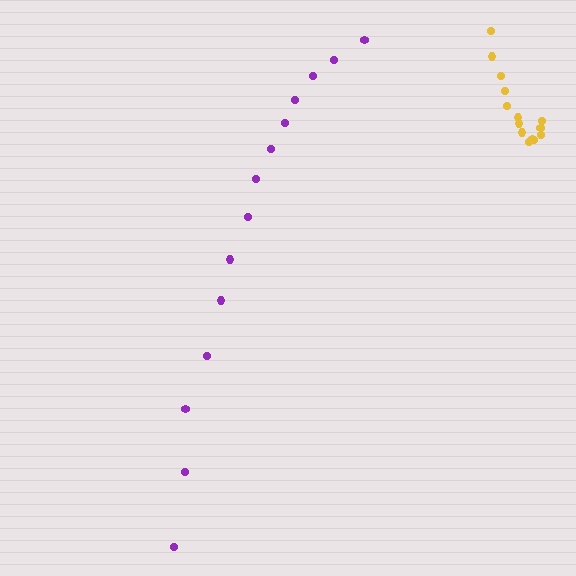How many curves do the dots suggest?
There are 2 distinct paths.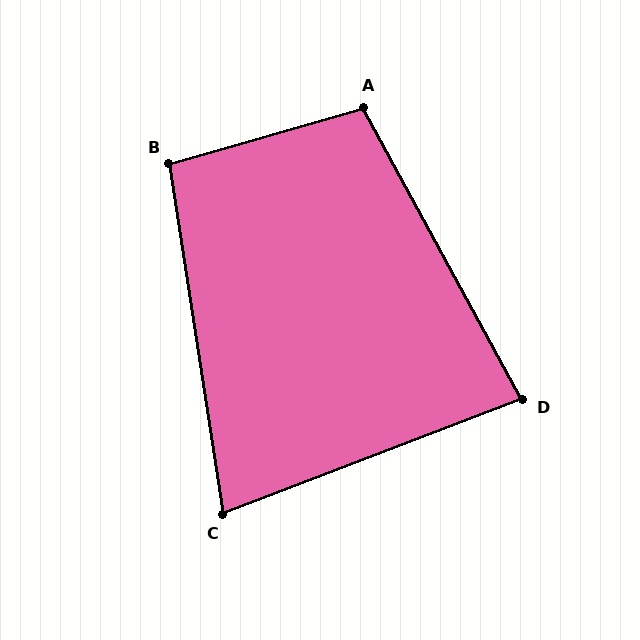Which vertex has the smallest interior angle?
C, at approximately 78 degrees.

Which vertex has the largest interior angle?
A, at approximately 102 degrees.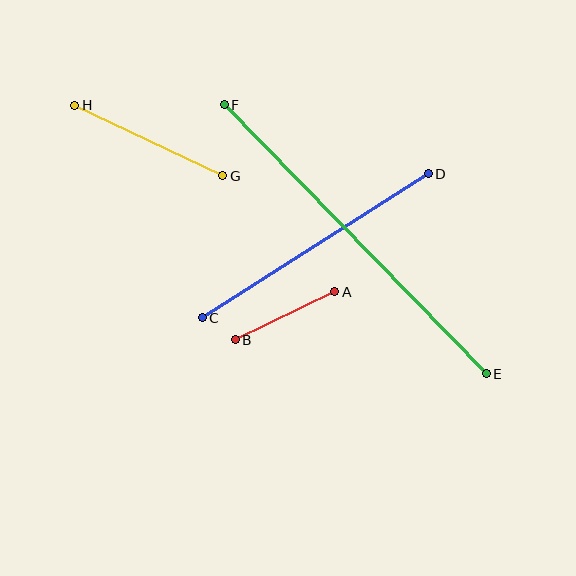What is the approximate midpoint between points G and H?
The midpoint is at approximately (149, 140) pixels.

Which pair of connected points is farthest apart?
Points E and F are farthest apart.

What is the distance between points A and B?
The distance is approximately 110 pixels.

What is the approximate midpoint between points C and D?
The midpoint is at approximately (315, 246) pixels.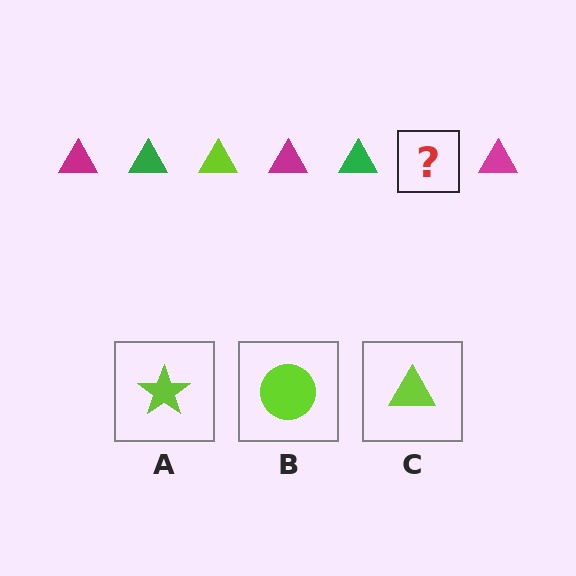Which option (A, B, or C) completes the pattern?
C.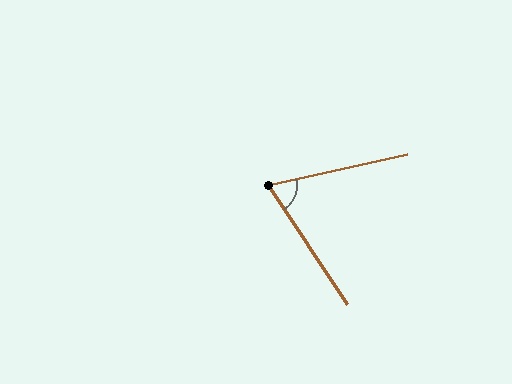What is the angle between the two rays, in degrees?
Approximately 69 degrees.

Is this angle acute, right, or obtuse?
It is acute.